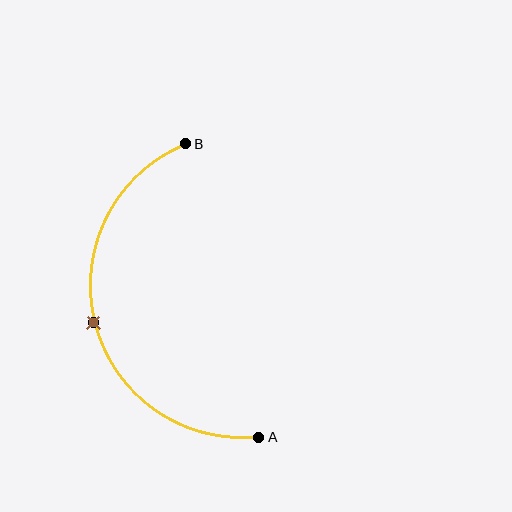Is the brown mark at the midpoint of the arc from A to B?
Yes. The brown mark lies on the arc at equal arc-length from both A and B — it is the arc midpoint.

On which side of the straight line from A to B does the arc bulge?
The arc bulges to the left of the straight line connecting A and B.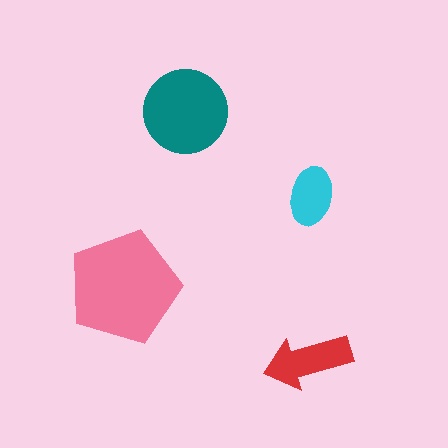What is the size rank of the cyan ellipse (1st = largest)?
4th.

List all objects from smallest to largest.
The cyan ellipse, the red arrow, the teal circle, the pink pentagon.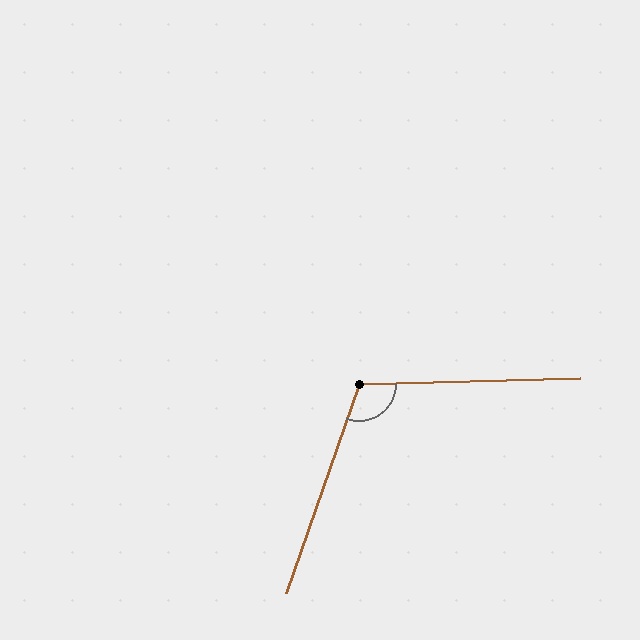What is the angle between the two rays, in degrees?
Approximately 111 degrees.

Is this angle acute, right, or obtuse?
It is obtuse.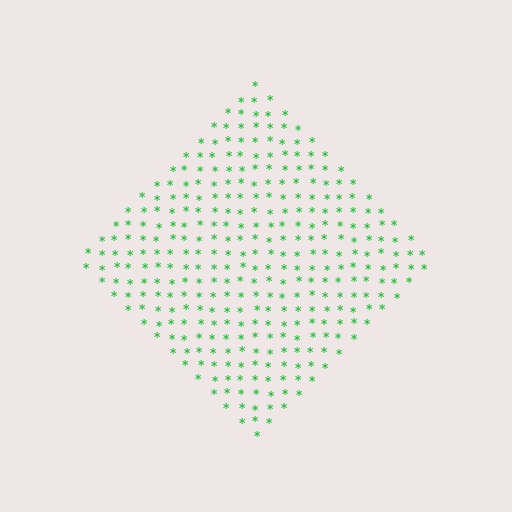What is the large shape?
The large shape is a diamond.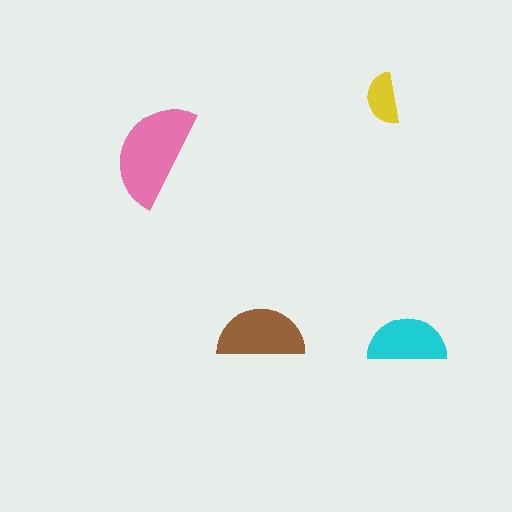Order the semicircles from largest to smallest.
the pink one, the brown one, the cyan one, the yellow one.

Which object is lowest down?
The cyan semicircle is bottommost.